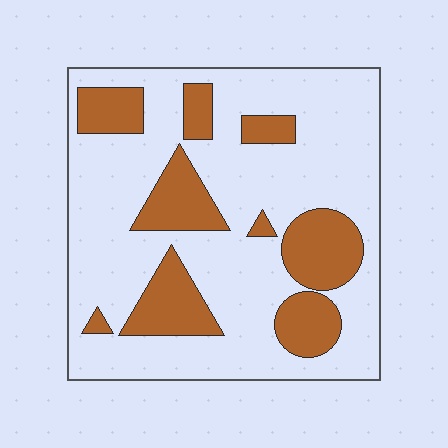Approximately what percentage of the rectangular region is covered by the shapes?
Approximately 25%.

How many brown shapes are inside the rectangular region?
9.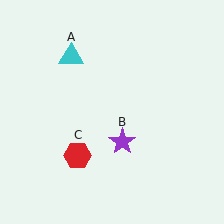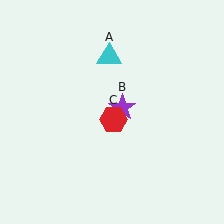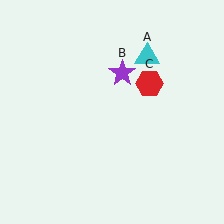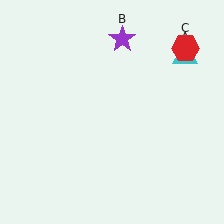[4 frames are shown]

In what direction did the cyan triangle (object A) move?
The cyan triangle (object A) moved right.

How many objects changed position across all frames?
3 objects changed position: cyan triangle (object A), purple star (object B), red hexagon (object C).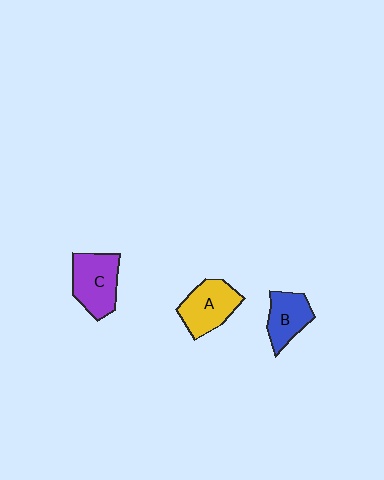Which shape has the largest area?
Shape C (purple).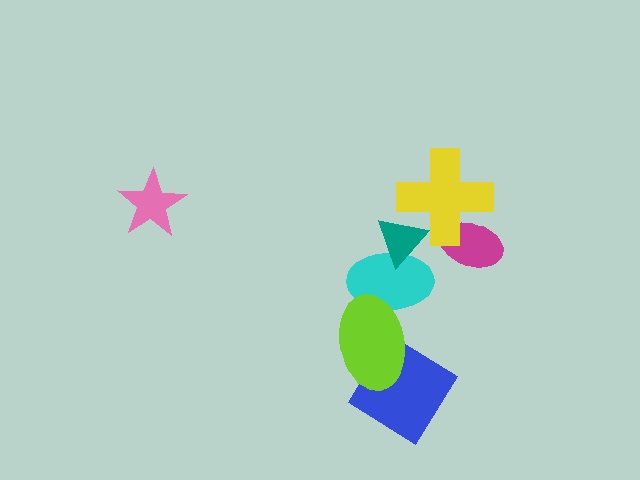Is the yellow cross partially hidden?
Yes, it is partially covered by another shape.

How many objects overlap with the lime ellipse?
2 objects overlap with the lime ellipse.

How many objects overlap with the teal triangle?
2 objects overlap with the teal triangle.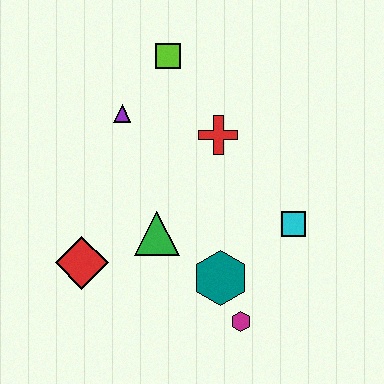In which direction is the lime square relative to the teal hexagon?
The lime square is above the teal hexagon.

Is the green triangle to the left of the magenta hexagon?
Yes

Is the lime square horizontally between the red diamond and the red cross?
Yes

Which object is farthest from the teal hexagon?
The lime square is farthest from the teal hexagon.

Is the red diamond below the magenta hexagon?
No